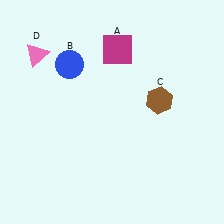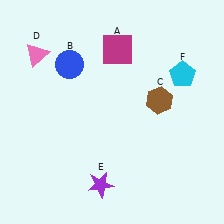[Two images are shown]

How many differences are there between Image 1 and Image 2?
There are 2 differences between the two images.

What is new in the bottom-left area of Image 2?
A purple star (E) was added in the bottom-left area of Image 2.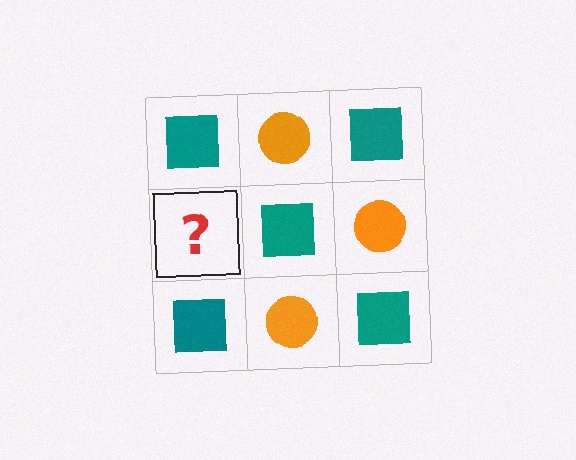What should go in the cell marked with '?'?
The missing cell should contain an orange circle.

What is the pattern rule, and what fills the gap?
The rule is that it alternates teal square and orange circle in a checkerboard pattern. The gap should be filled with an orange circle.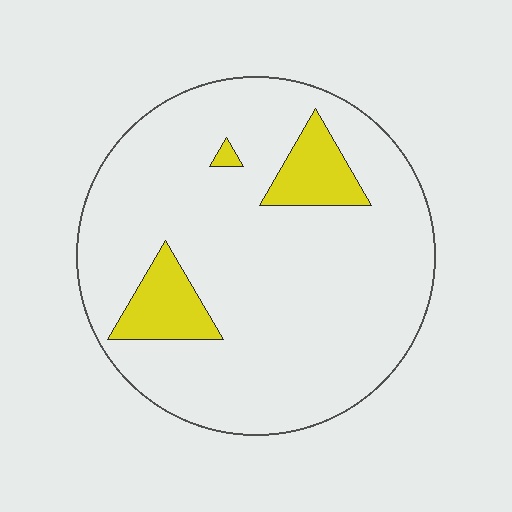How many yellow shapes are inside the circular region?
3.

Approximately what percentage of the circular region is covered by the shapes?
Approximately 10%.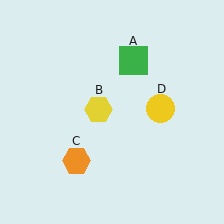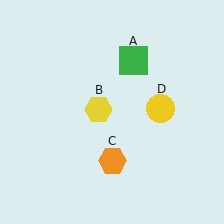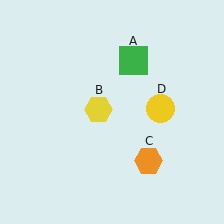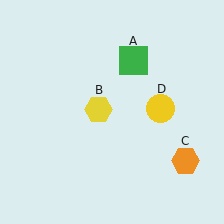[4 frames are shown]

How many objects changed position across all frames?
1 object changed position: orange hexagon (object C).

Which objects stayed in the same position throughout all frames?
Green square (object A) and yellow hexagon (object B) and yellow circle (object D) remained stationary.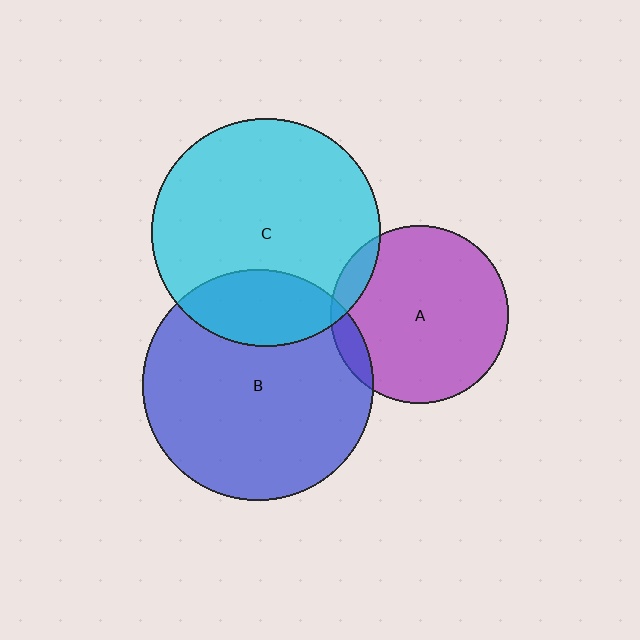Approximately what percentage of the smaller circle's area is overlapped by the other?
Approximately 20%.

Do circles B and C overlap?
Yes.